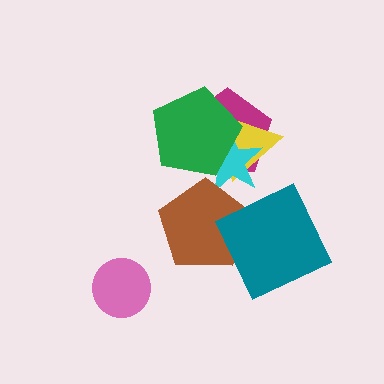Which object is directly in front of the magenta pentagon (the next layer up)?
The yellow triangle is directly in front of the magenta pentagon.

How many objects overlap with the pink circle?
0 objects overlap with the pink circle.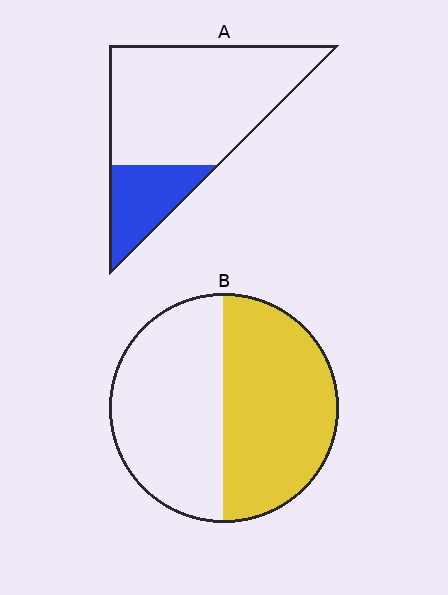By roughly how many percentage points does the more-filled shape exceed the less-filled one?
By roughly 30 percentage points (B over A).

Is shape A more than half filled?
No.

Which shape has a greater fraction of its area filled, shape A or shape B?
Shape B.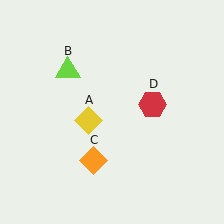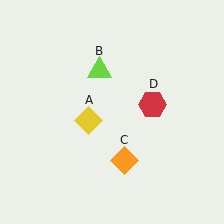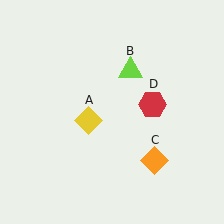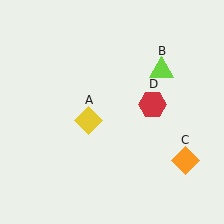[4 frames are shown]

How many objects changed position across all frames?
2 objects changed position: lime triangle (object B), orange diamond (object C).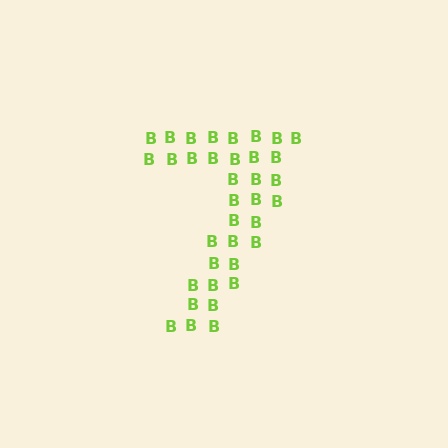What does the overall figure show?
The overall figure shows the digit 7.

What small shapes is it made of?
It is made of small letter B's.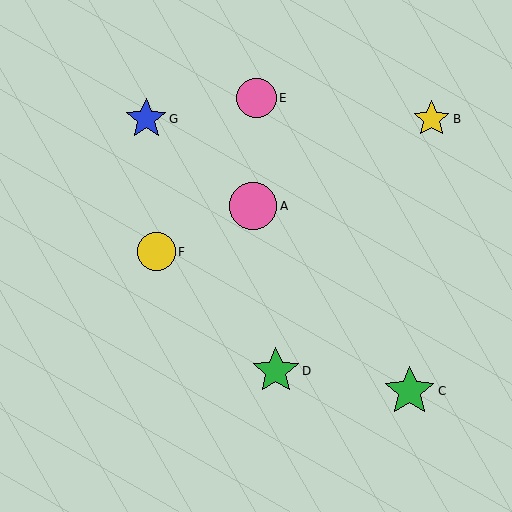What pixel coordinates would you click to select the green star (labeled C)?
Click at (410, 391) to select the green star C.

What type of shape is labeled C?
Shape C is a green star.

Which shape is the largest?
The green star (labeled C) is the largest.